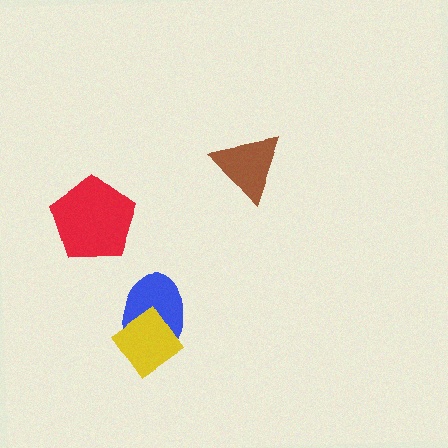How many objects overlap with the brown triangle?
0 objects overlap with the brown triangle.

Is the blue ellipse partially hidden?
Yes, it is partially covered by another shape.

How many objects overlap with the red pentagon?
0 objects overlap with the red pentagon.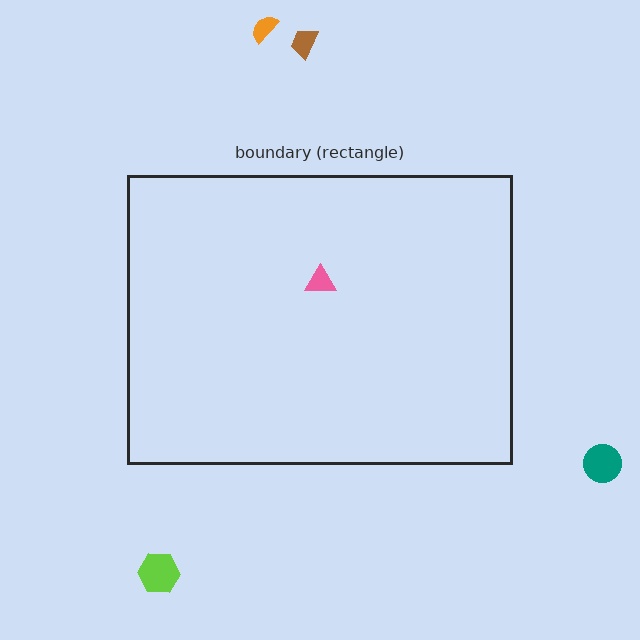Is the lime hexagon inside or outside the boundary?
Outside.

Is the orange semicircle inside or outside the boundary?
Outside.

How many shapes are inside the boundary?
1 inside, 4 outside.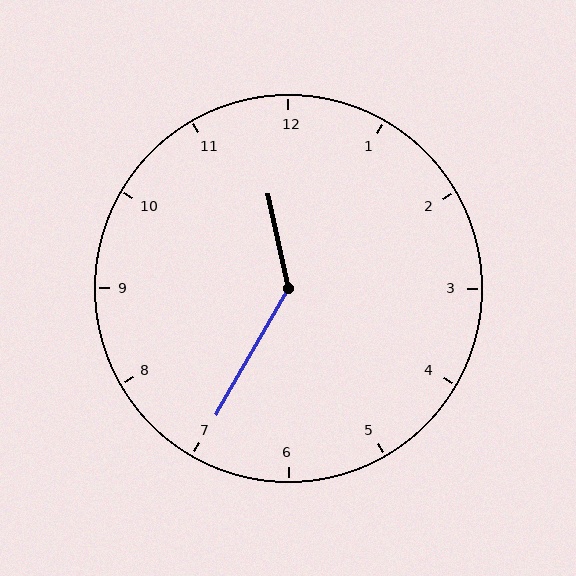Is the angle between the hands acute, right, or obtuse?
It is obtuse.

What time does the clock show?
11:35.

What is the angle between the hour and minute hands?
Approximately 138 degrees.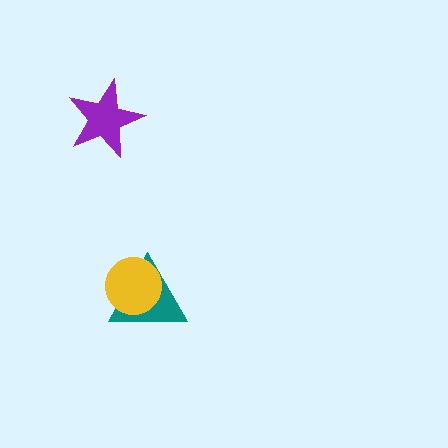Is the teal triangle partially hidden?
Yes, it is partially covered by another shape.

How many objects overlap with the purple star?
0 objects overlap with the purple star.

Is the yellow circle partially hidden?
No, no other shape covers it.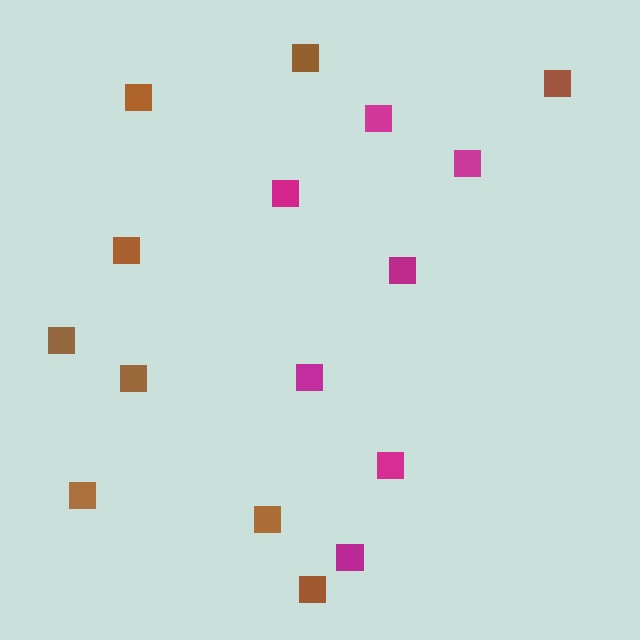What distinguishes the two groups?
There are 2 groups: one group of brown squares (9) and one group of magenta squares (7).